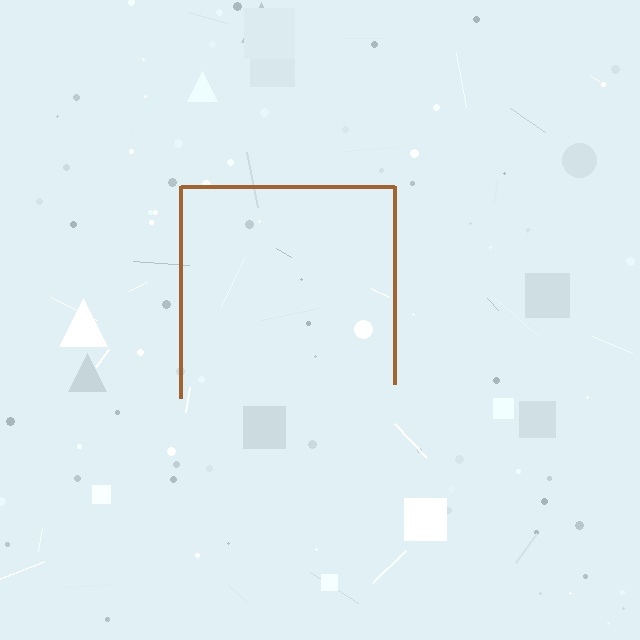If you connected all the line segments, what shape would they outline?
They would outline a square.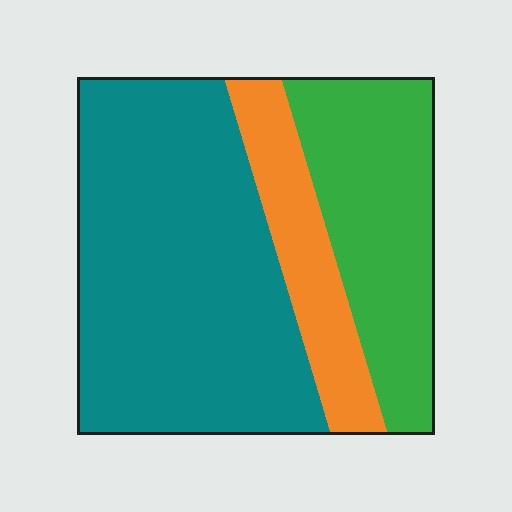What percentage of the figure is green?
Green covers around 30% of the figure.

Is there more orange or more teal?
Teal.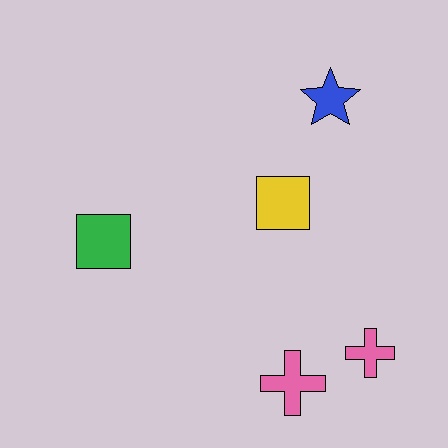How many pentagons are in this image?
There are no pentagons.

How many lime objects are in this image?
There are no lime objects.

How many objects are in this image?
There are 5 objects.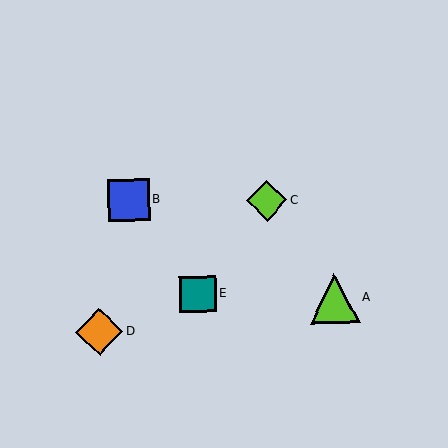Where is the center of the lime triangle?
The center of the lime triangle is at (334, 298).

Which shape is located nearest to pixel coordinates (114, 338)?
The orange diamond (labeled D) at (99, 332) is nearest to that location.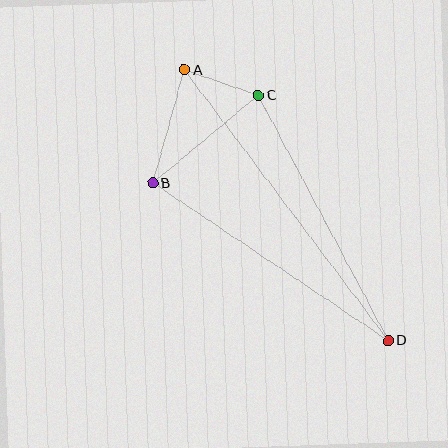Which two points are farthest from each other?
Points A and D are farthest from each other.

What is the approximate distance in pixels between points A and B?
The distance between A and B is approximately 117 pixels.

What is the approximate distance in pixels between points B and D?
The distance between B and D is approximately 284 pixels.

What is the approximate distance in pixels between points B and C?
The distance between B and C is approximately 137 pixels.